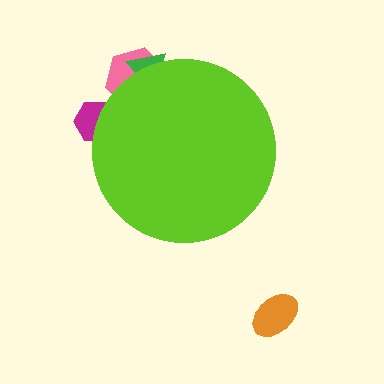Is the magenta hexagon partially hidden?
Yes, the magenta hexagon is partially hidden behind the lime circle.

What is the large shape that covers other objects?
A lime circle.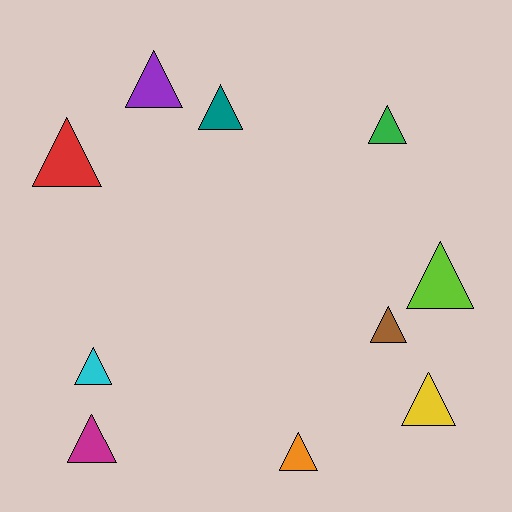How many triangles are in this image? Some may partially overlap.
There are 10 triangles.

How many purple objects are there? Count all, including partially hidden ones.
There is 1 purple object.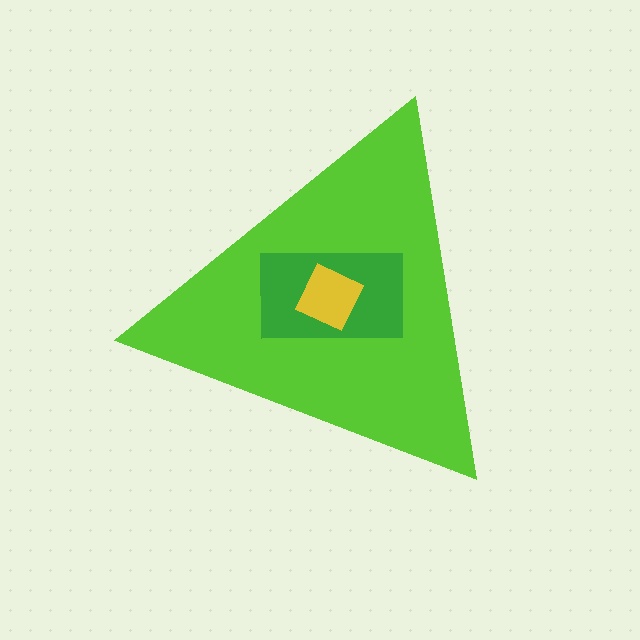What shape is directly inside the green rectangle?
The yellow diamond.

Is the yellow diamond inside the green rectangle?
Yes.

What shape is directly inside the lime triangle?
The green rectangle.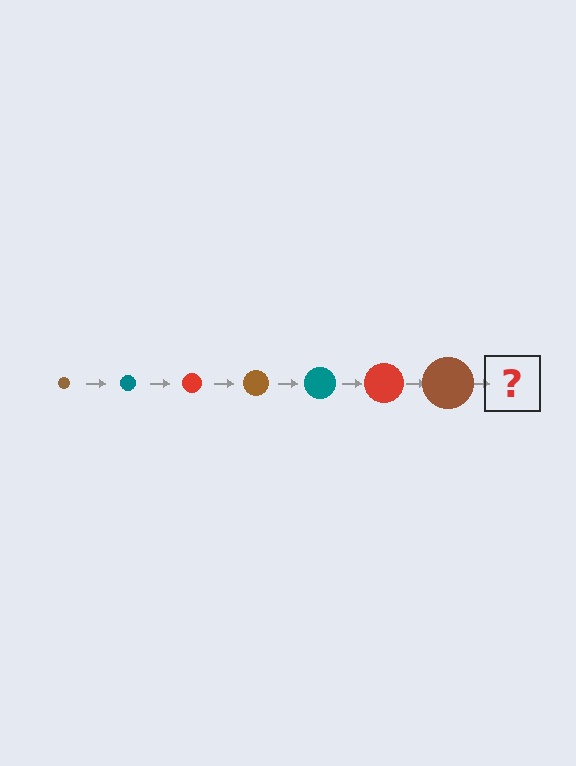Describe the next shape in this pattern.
It should be a teal circle, larger than the previous one.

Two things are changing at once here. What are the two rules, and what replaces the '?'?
The two rules are that the circle grows larger each step and the color cycles through brown, teal, and red. The '?' should be a teal circle, larger than the previous one.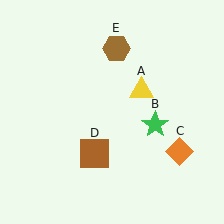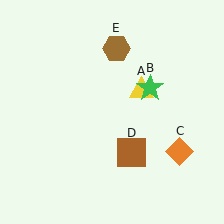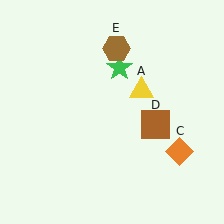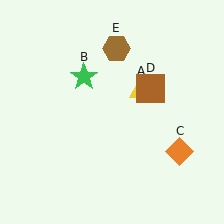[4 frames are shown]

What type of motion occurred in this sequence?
The green star (object B), brown square (object D) rotated counterclockwise around the center of the scene.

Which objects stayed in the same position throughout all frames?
Yellow triangle (object A) and orange diamond (object C) and brown hexagon (object E) remained stationary.